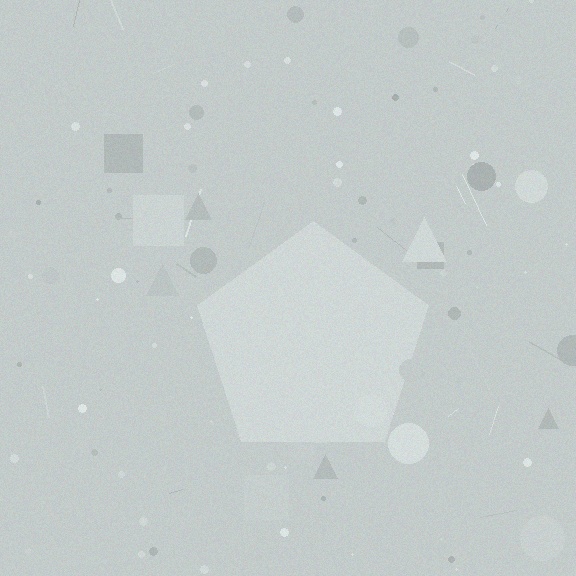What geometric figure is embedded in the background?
A pentagon is embedded in the background.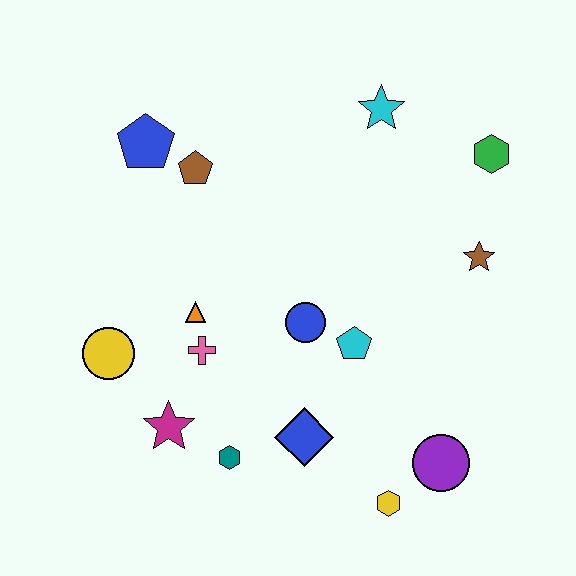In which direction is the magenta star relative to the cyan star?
The magenta star is below the cyan star.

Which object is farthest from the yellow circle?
The green hexagon is farthest from the yellow circle.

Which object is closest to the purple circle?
The yellow hexagon is closest to the purple circle.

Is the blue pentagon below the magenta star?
No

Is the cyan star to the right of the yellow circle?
Yes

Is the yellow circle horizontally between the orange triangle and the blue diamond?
No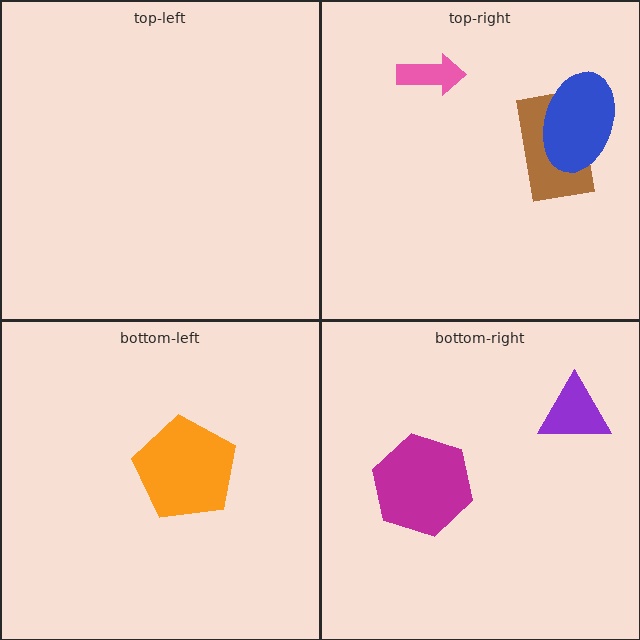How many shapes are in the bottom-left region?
1.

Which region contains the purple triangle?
The bottom-right region.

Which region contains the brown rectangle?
The top-right region.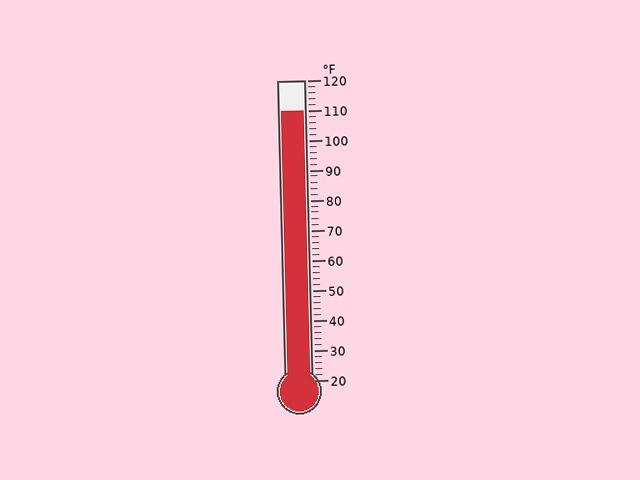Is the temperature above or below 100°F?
The temperature is above 100°F.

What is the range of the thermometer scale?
The thermometer scale ranges from 20°F to 120°F.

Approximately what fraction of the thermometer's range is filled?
The thermometer is filled to approximately 90% of its range.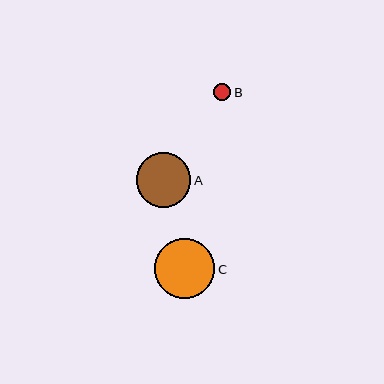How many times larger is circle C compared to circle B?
Circle C is approximately 3.4 times the size of circle B.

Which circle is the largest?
Circle C is the largest with a size of approximately 60 pixels.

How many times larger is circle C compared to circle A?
Circle C is approximately 1.1 times the size of circle A.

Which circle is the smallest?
Circle B is the smallest with a size of approximately 17 pixels.